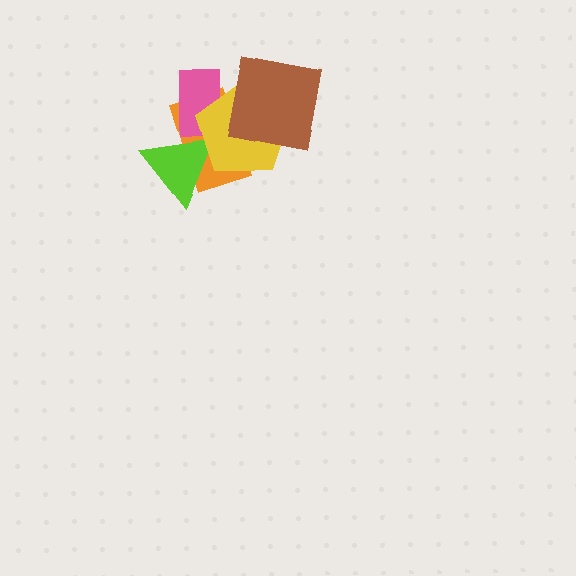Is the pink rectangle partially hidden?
Yes, it is partially covered by another shape.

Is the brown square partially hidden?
No, no other shape covers it.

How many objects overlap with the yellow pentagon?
4 objects overlap with the yellow pentagon.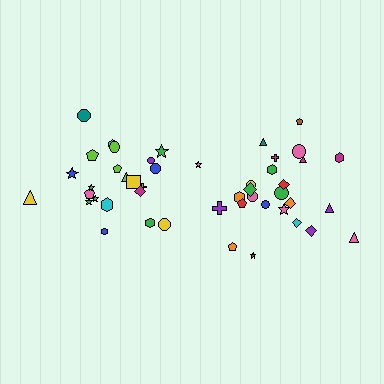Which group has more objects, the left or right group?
The right group.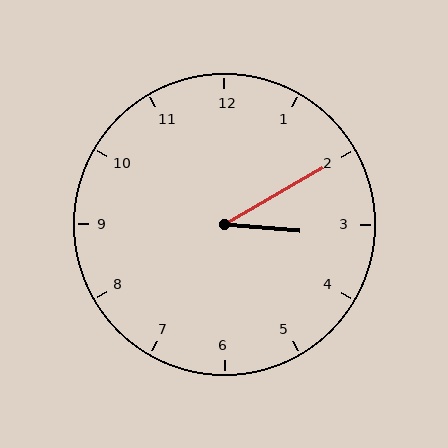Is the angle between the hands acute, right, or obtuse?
It is acute.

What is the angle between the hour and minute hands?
Approximately 35 degrees.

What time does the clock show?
3:10.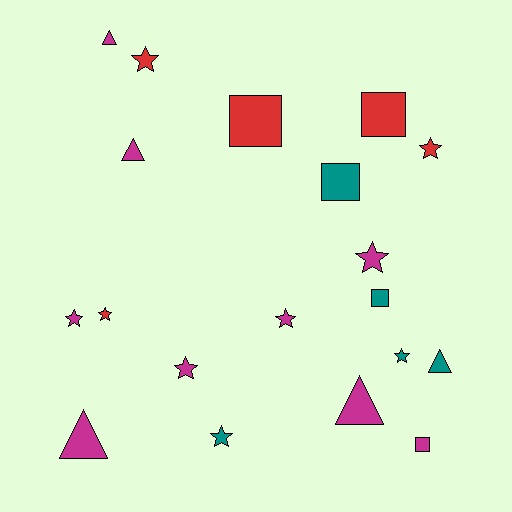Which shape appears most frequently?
Star, with 9 objects.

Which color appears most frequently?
Magenta, with 9 objects.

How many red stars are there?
There are 3 red stars.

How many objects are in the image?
There are 19 objects.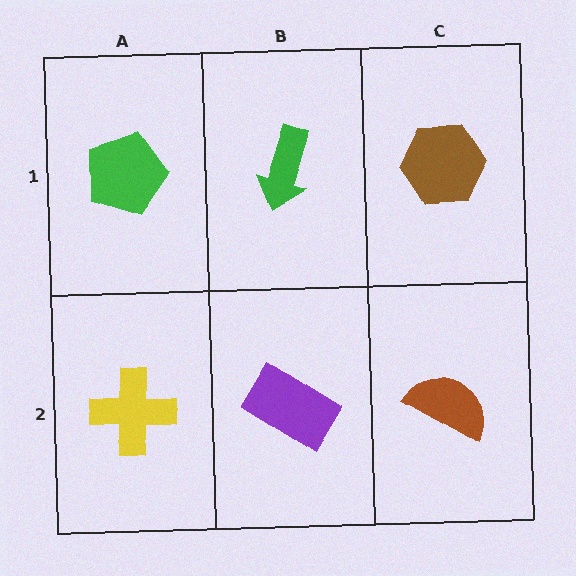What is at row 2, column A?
A yellow cross.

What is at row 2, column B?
A purple rectangle.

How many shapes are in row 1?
3 shapes.